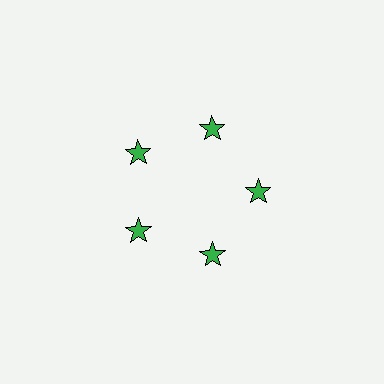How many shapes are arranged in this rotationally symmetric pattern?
There are 5 shapes, arranged in 5 groups of 1.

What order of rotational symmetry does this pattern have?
This pattern has 5-fold rotational symmetry.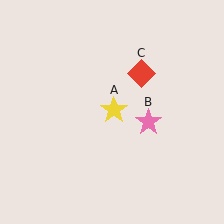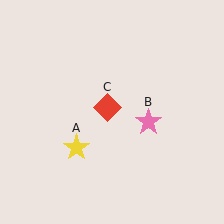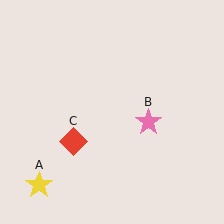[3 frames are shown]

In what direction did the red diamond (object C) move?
The red diamond (object C) moved down and to the left.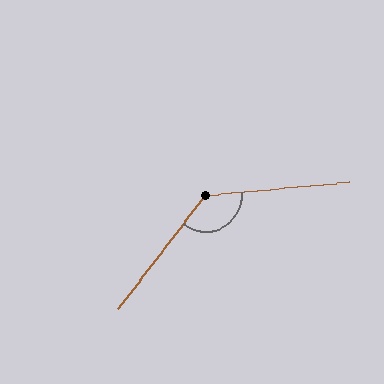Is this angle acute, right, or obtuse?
It is obtuse.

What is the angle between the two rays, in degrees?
Approximately 133 degrees.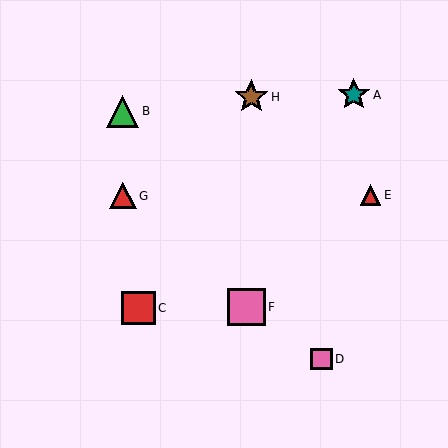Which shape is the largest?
The pink square (labeled F) is the largest.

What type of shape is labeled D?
Shape D is a pink square.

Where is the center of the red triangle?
The center of the red triangle is at (371, 195).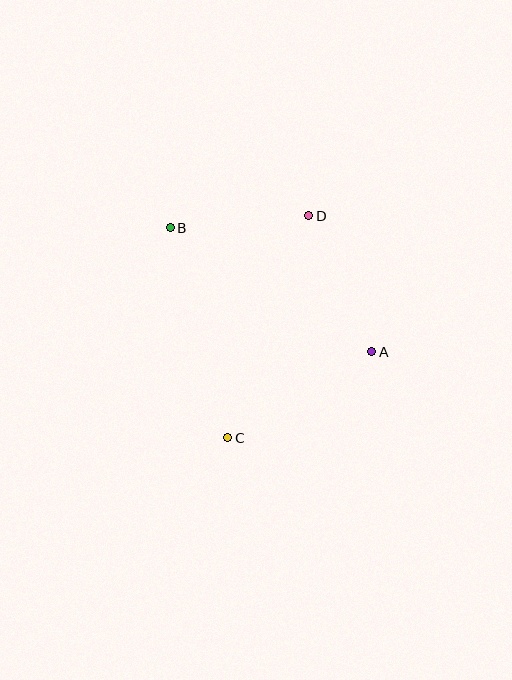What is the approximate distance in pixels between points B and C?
The distance between B and C is approximately 218 pixels.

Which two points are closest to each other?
Points B and D are closest to each other.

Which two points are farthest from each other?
Points A and B are farthest from each other.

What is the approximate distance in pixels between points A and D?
The distance between A and D is approximately 150 pixels.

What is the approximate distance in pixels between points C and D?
The distance between C and D is approximately 236 pixels.